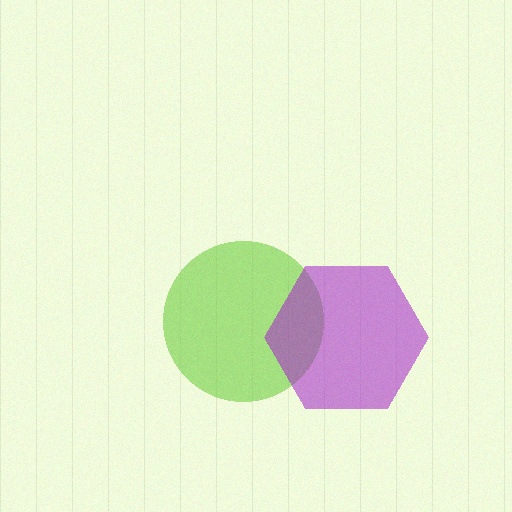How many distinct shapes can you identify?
There are 2 distinct shapes: a lime circle, a purple hexagon.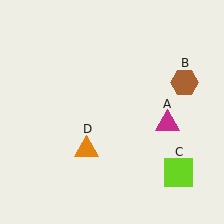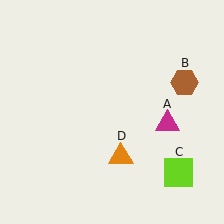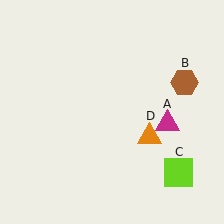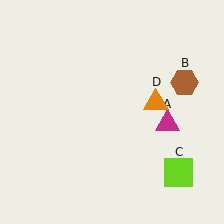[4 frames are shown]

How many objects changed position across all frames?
1 object changed position: orange triangle (object D).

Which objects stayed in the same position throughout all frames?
Magenta triangle (object A) and brown hexagon (object B) and lime square (object C) remained stationary.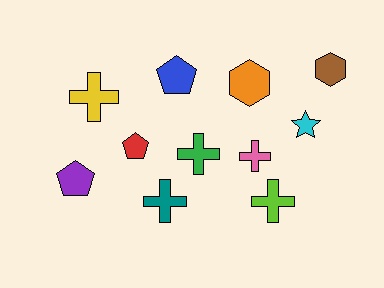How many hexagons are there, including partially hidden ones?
There are 2 hexagons.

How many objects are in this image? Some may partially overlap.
There are 11 objects.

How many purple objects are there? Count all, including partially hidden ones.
There is 1 purple object.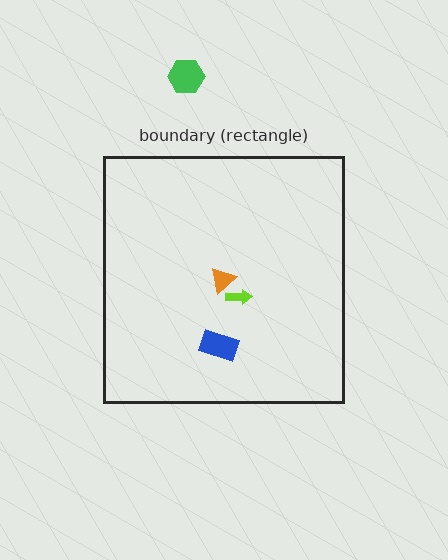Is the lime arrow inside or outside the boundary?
Inside.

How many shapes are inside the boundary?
3 inside, 1 outside.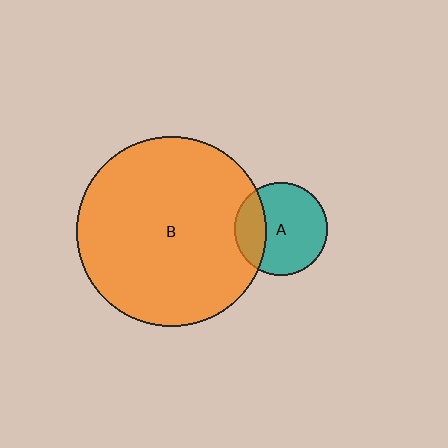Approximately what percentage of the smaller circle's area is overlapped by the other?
Approximately 25%.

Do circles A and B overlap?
Yes.